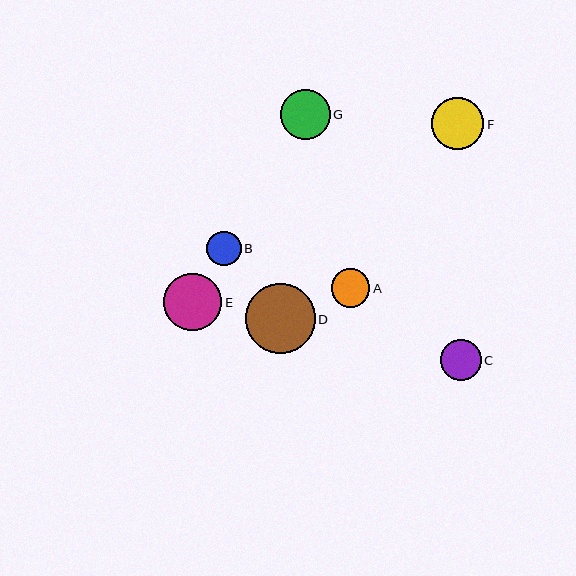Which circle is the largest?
Circle D is the largest with a size of approximately 70 pixels.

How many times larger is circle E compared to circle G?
Circle E is approximately 1.2 times the size of circle G.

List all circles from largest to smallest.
From largest to smallest: D, E, F, G, C, A, B.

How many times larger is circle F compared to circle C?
Circle F is approximately 1.3 times the size of circle C.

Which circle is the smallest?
Circle B is the smallest with a size of approximately 35 pixels.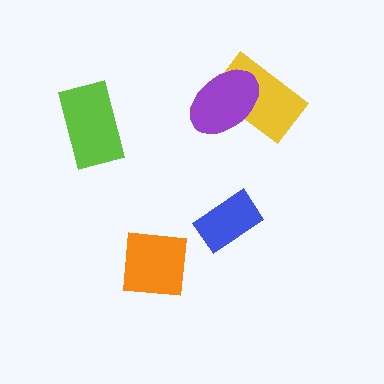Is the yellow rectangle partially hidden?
Yes, it is partially covered by another shape.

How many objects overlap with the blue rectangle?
0 objects overlap with the blue rectangle.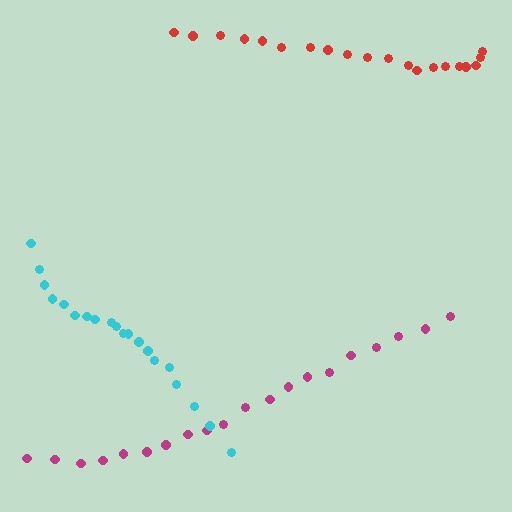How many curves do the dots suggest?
There are 3 distinct paths.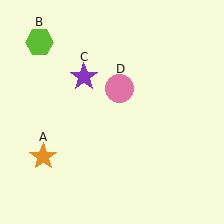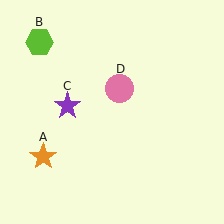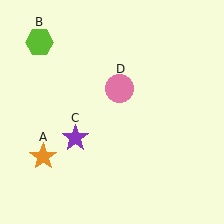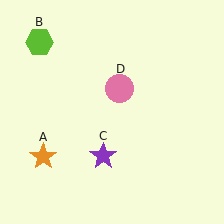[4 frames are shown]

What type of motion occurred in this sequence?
The purple star (object C) rotated counterclockwise around the center of the scene.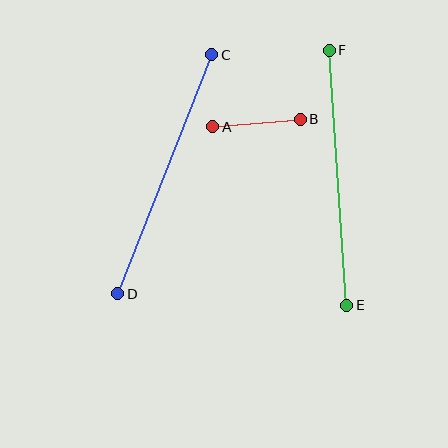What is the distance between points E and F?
The distance is approximately 256 pixels.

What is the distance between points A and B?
The distance is approximately 88 pixels.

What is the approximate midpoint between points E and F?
The midpoint is at approximately (338, 178) pixels.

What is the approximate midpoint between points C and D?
The midpoint is at approximately (165, 174) pixels.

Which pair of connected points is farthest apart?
Points C and D are farthest apart.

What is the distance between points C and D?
The distance is approximately 257 pixels.